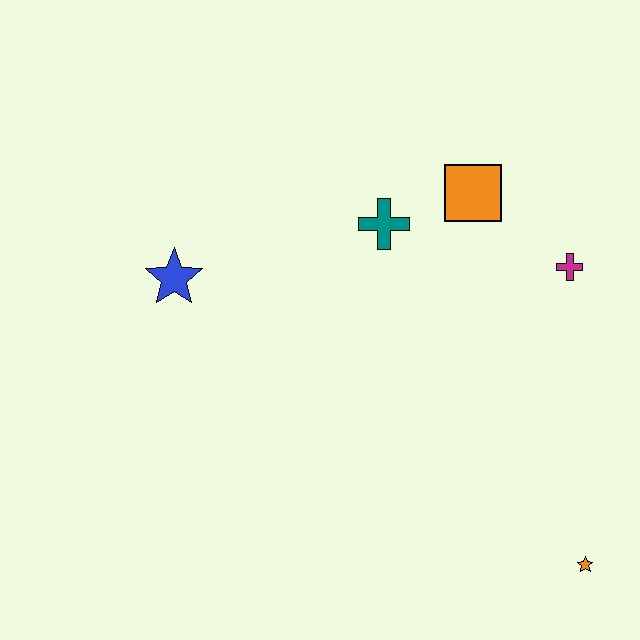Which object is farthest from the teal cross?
The orange star is farthest from the teal cross.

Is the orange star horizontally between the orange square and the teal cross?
No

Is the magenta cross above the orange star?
Yes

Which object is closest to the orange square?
The teal cross is closest to the orange square.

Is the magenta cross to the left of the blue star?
No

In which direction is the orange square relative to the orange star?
The orange square is above the orange star.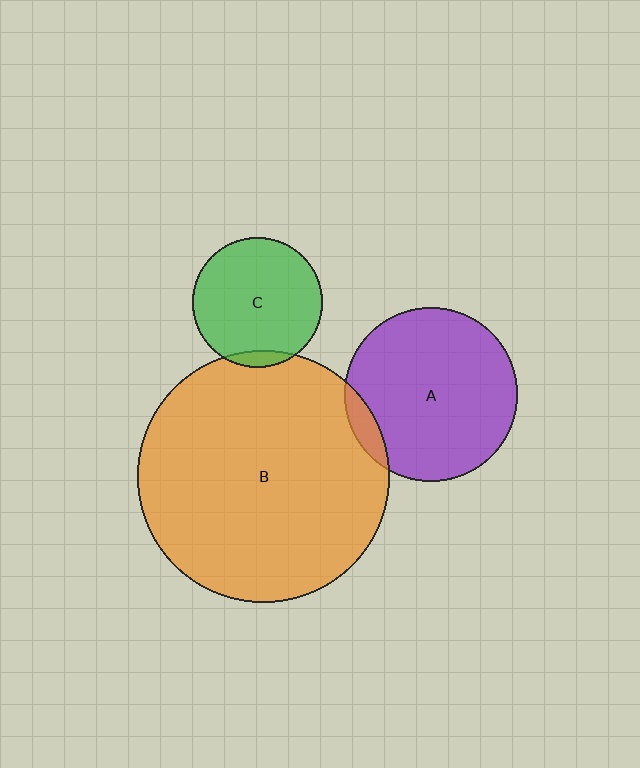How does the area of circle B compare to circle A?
Approximately 2.1 times.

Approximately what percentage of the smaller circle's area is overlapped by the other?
Approximately 10%.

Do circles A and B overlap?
Yes.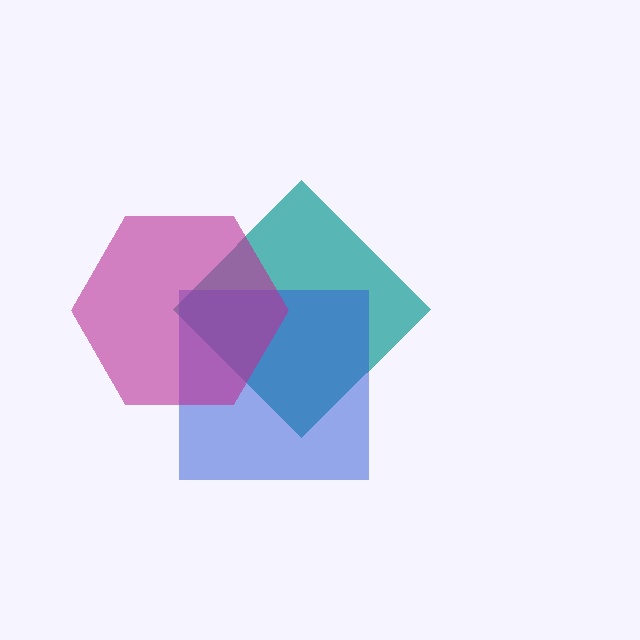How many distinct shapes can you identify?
There are 3 distinct shapes: a teal diamond, a blue square, a magenta hexagon.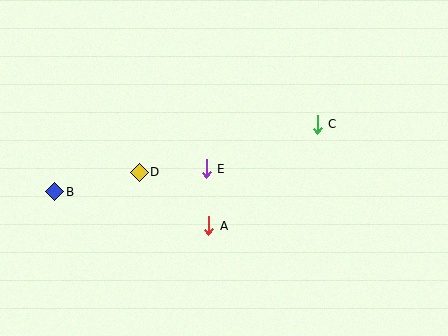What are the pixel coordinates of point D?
Point D is at (139, 172).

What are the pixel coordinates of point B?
Point B is at (55, 192).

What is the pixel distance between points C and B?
The distance between C and B is 271 pixels.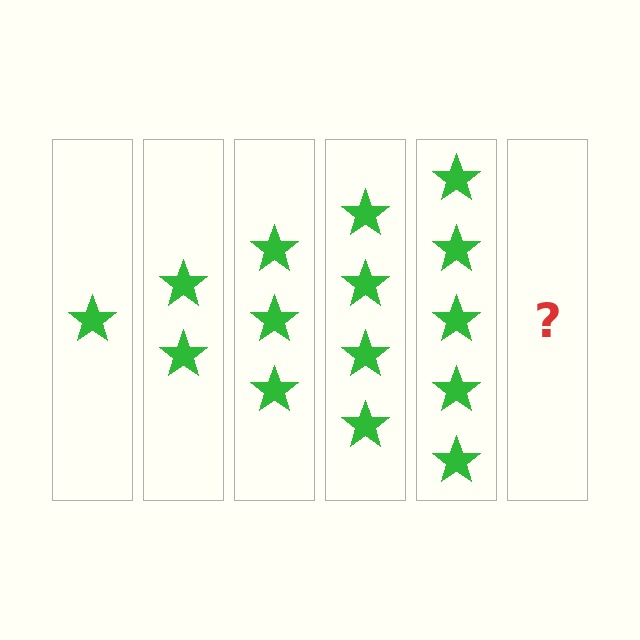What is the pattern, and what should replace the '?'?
The pattern is that each step adds one more star. The '?' should be 6 stars.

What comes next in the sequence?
The next element should be 6 stars.